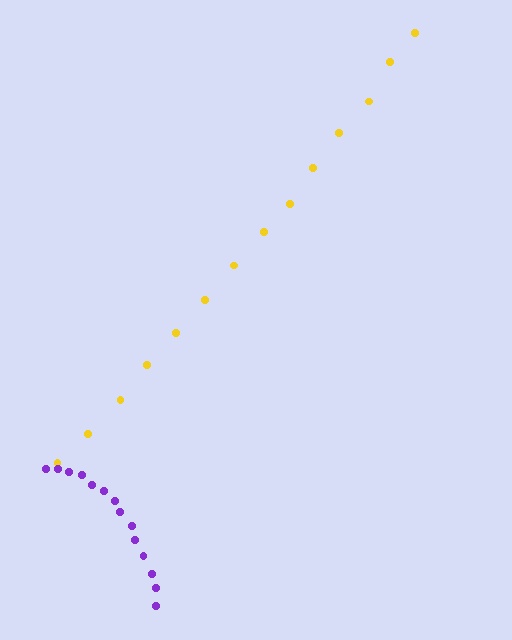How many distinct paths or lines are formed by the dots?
There are 2 distinct paths.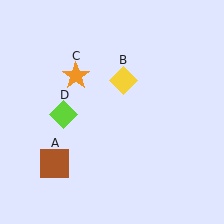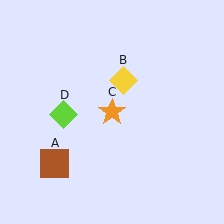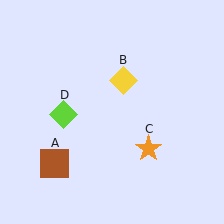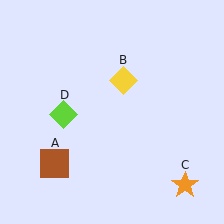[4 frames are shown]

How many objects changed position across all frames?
1 object changed position: orange star (object C).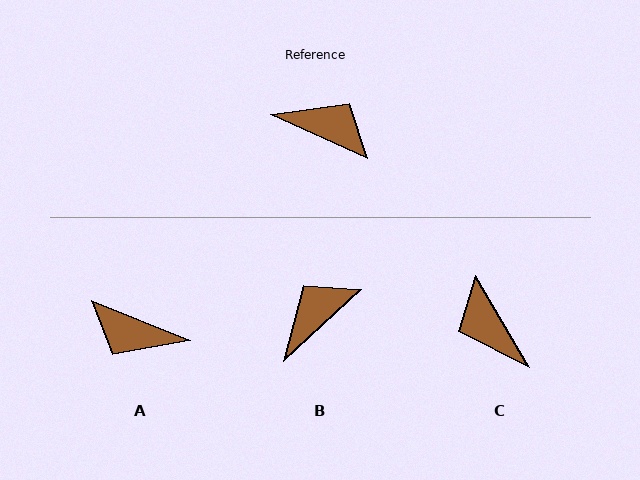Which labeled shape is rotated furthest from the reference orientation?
A, about 177 degrees away.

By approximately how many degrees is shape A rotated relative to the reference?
Approximately 177 degrees clockwise.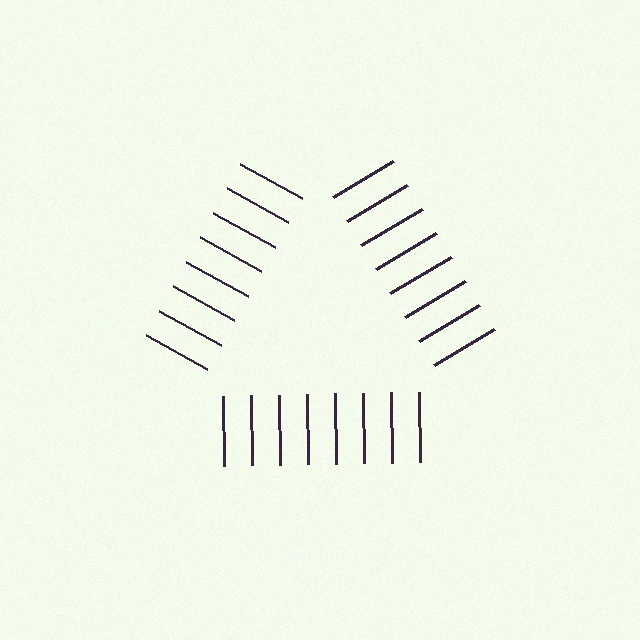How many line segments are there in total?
24 — 8 along each of the 3 edges.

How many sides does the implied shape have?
3 sides — the line-ends trace a triangle.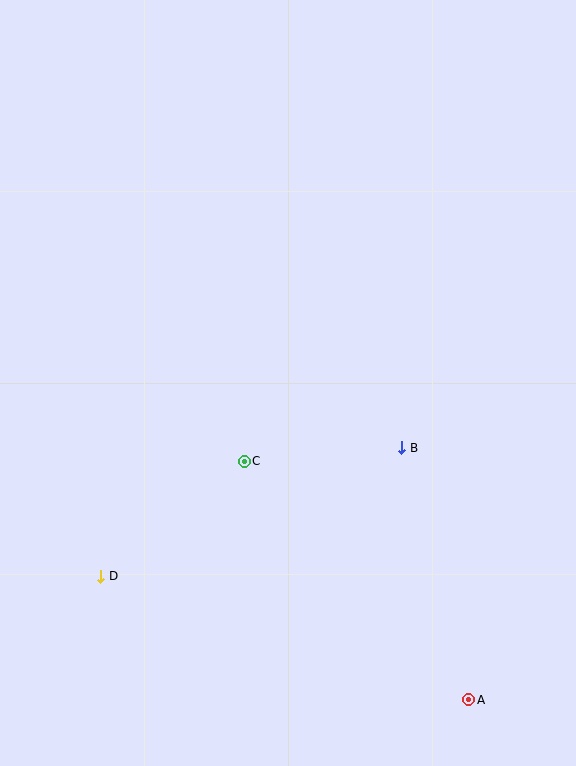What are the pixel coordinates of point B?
Point B is at (402, 448).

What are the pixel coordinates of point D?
Point D is at (101, 576).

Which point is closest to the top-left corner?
Point C is closest to the top-left corner.